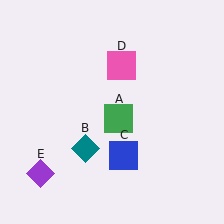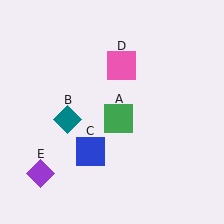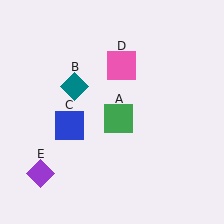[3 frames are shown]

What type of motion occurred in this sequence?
The teal diamond (object B), blue square (object C) rotated clockwise around the center of the scene.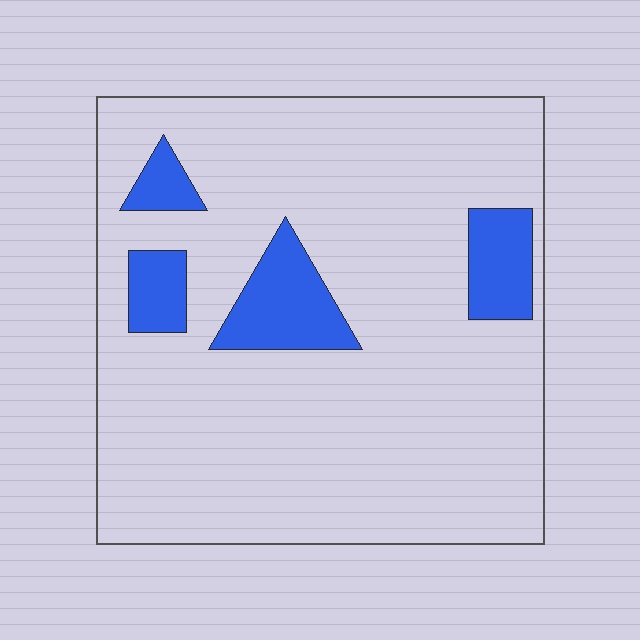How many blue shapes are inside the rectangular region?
4.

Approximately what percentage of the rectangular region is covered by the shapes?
Approximately 15%.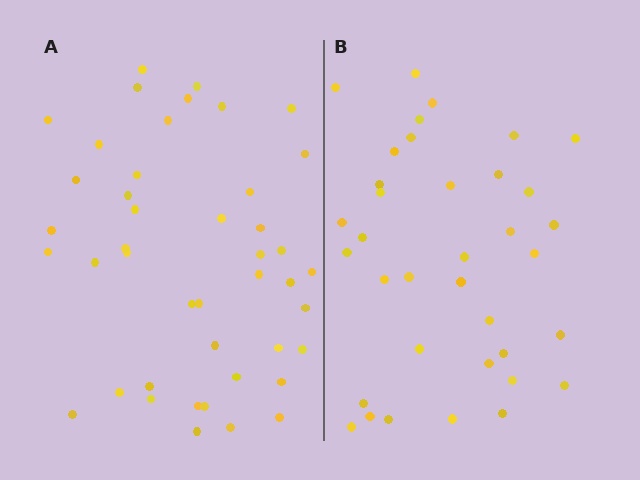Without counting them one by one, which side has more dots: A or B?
Region A (the left region) has more dots.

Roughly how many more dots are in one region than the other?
Region A has roughly 8 or so more dots than region B.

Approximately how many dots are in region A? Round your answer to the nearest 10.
About 40 dots. (The exact count is 44, which rounds to 40.)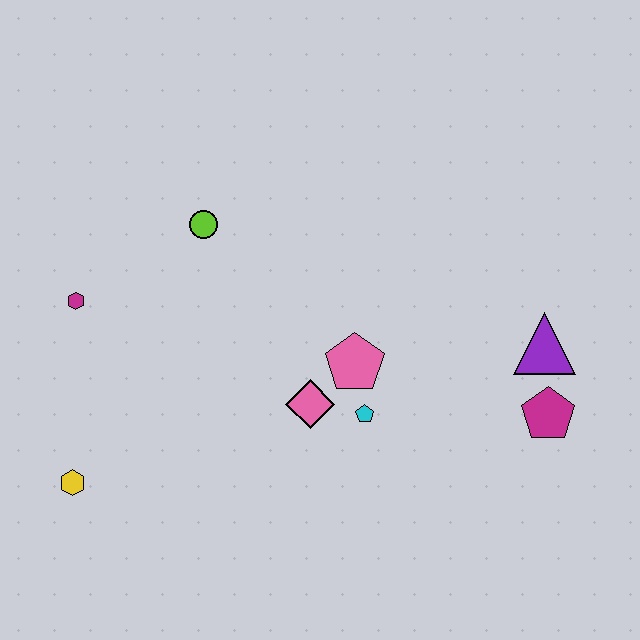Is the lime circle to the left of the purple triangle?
Yes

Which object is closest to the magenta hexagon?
The lime circle is closest to the magenta hexagon.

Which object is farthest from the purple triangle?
The yellow hexagon is farthest from the purple triangle.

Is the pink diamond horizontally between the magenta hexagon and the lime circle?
No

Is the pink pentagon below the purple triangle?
Yes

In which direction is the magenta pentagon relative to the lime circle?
The magenta pentagon is to the right of the lime circle.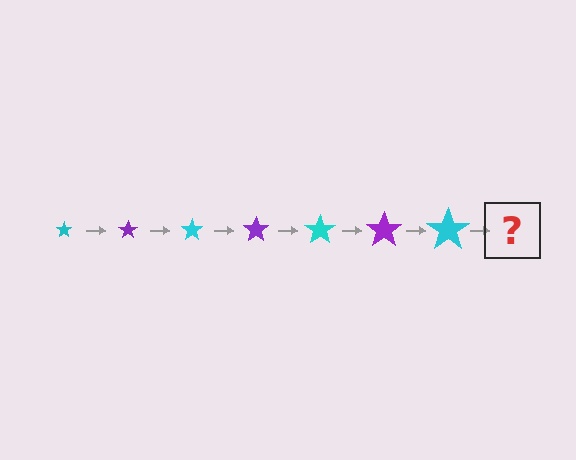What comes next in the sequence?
The next element should be a purple star, larger than the previous one.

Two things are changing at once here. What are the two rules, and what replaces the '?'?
The two rules are that the star grows larger each step and the color cycles through cyan and purple. The '?' should be a purple star, larger than the previous one.